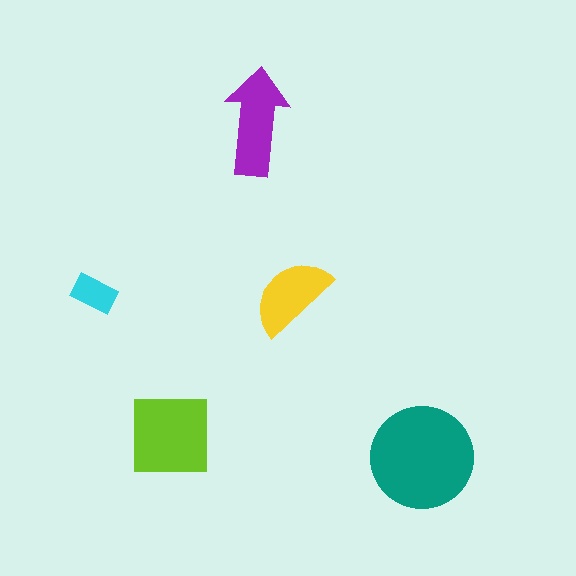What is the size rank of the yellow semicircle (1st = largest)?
4th.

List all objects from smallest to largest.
The cyan rectangle, the yellow semicircle, the purple arrow, the lime square, the teal circle.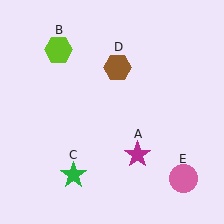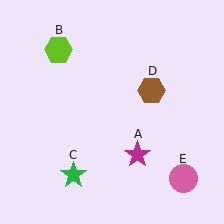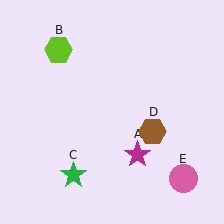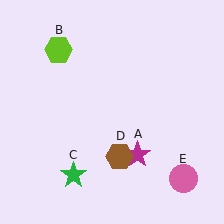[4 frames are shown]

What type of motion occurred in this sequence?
The brown hexagon (object D) rotated clockwise around the center of the scene.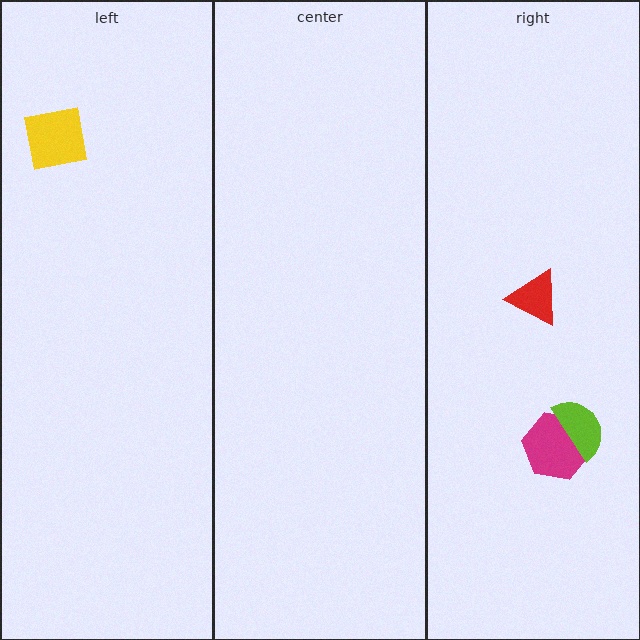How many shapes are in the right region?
3.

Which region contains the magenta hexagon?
The right region.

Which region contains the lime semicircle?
The right region.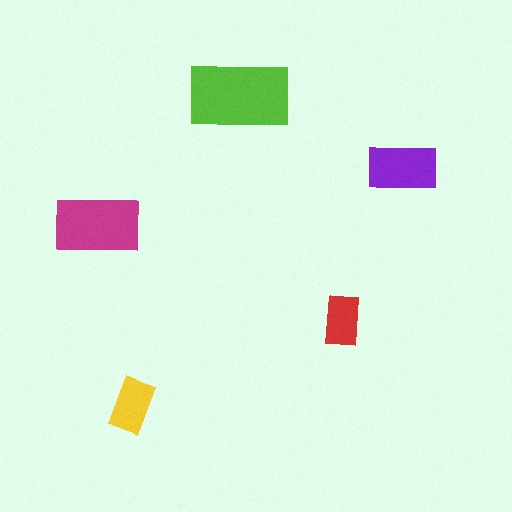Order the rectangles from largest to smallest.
the lime one, the magenta one, the purple one, the yellow one, the red one.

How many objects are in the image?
There are 5 objects in the image.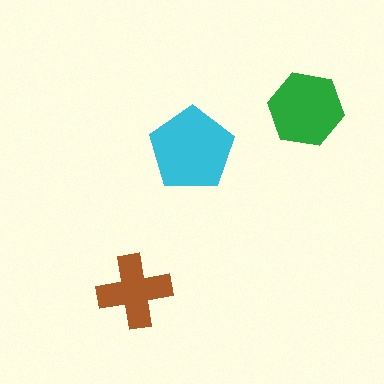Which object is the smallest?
The brown cross.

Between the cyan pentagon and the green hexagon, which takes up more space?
The cyan pentagon.